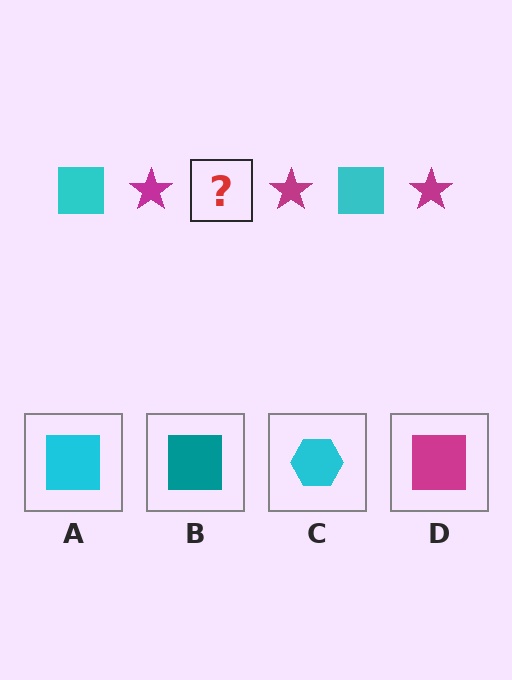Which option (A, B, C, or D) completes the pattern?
A.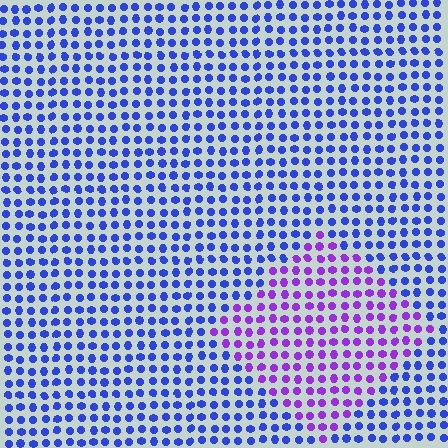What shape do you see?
I see a diamond.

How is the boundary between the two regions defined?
The boundary is defined purely by a slight shift in hue (about 46 degrees). Spacing, size, and orientation are identical on both sides.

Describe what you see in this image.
The image is filled with small blue elements in a uniform arrangement. A diamond-shaped region is visible where the elements are tinted to a slightly different hue, forming a subtle color boundary.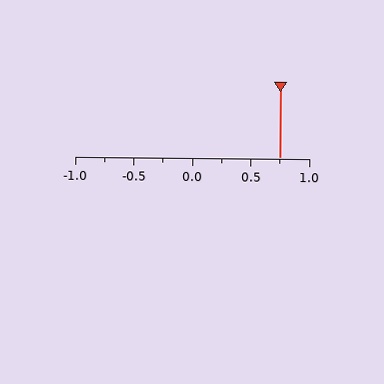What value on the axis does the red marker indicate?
The marker indicates approximately 0.75.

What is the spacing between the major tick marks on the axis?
The major ticks are spaced 0.5 apart.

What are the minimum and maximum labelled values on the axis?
The axis runs from -1.0 to 1.0.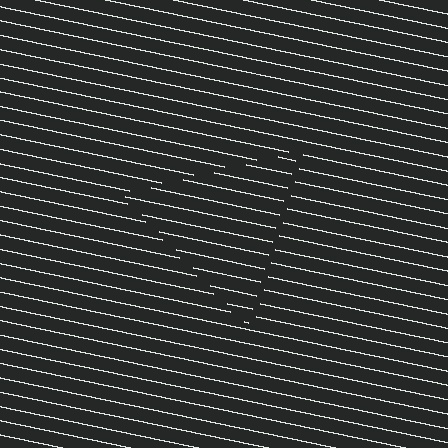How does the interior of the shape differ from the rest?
The interior of the shape contains the same grating, shifted by half a period — the contour is defined by the phase discontinuity where line-ends from the inner and outer gratings abut.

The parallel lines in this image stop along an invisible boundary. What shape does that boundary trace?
An illusory triangle. The interior of the shape contains the same grating, shifted by half a period — the contour is defined by the phase discontinuity where line-ends from the inner and outer gratings abut.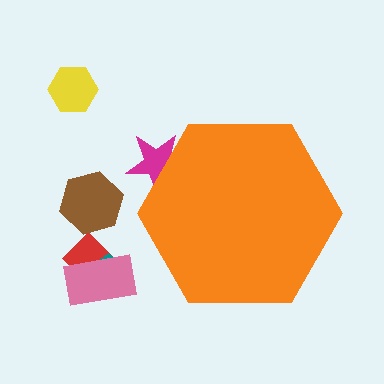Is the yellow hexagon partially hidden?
No, the yellow hexagon is fully visible.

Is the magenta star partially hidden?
Yes, the magenta star is partially hidden behind the orange hexagon.